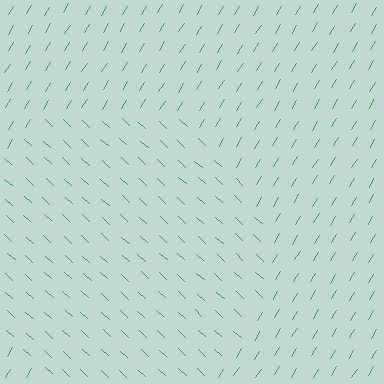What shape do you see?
I see a circle.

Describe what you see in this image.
The image is filled with small green line segments. A circle region in the image has lines oriented differently from the surrounding lines, creating a visible texture boundary.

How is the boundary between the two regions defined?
The boundary is defined purely by a change in line orientation (approximately 79 degrees difference). All lines are the same color and thickness.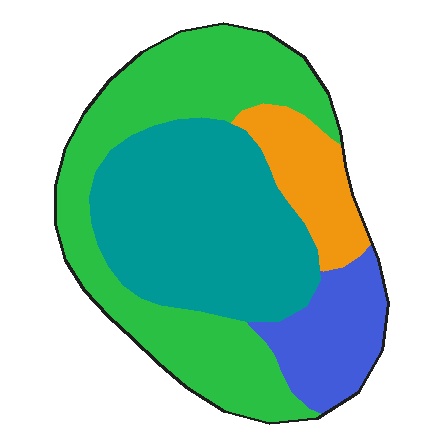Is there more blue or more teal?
Teal.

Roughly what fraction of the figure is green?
Green covers around 40% of the figure.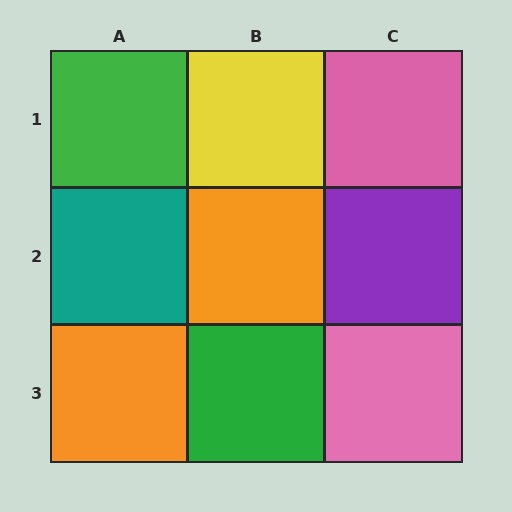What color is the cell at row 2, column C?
Purple.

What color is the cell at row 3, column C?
Pink.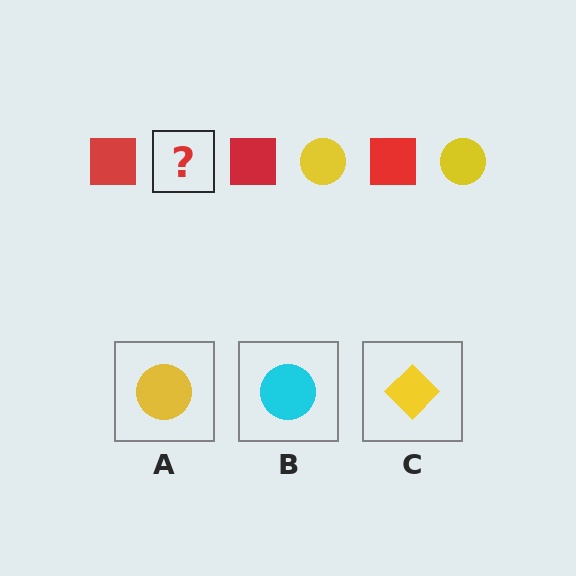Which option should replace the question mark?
Option A.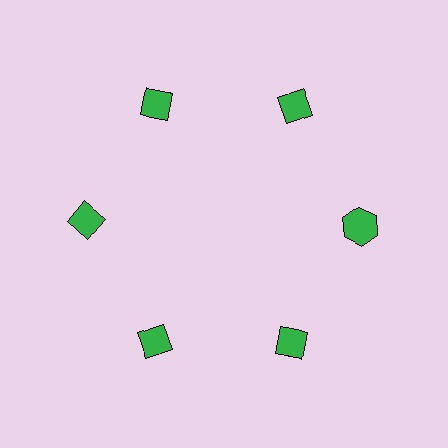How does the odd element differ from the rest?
It has a different shape: hexagon instead of diamond.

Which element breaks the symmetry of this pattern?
The green hexagon at roughly the 3 o'clock position breaks the symmetry. All other shapes are green diamonds.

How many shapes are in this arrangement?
There are 6 shapes arranged in a ring pattern.